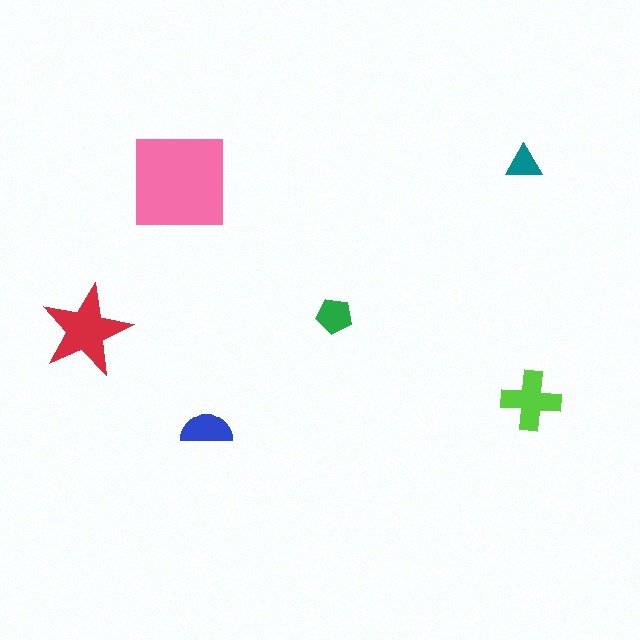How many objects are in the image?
There are 6 objects in the image.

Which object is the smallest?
The teal triangle.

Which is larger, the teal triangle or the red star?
The red star.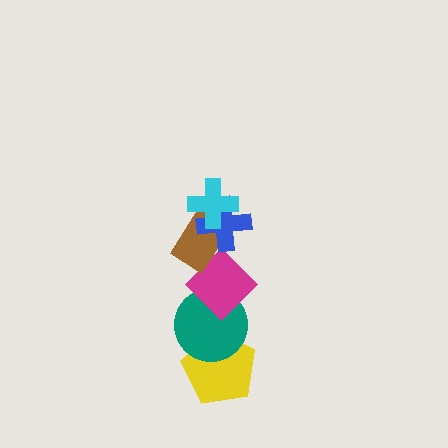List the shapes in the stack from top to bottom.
From top to bottom: the cyan cross, the blue cross, the brown rectangle, the magenta diamond, the teal circle, the yellow pentagon.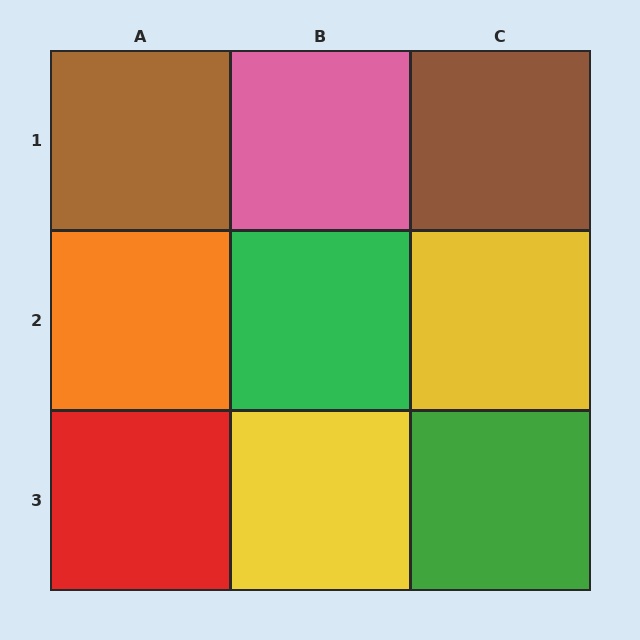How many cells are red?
1 cell is red.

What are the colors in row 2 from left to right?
Orange, green, yellow.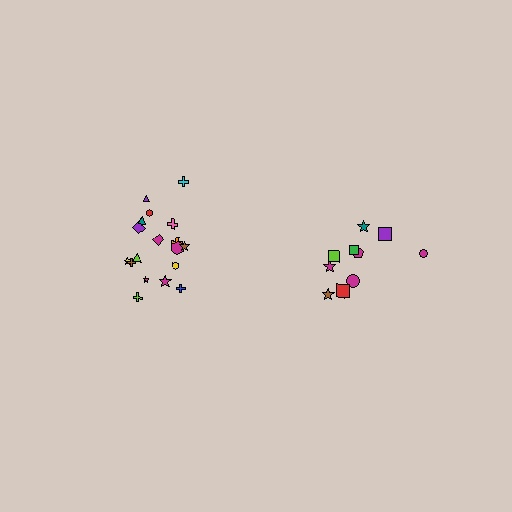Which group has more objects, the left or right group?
The left group.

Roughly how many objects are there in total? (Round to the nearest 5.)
Roughly 30 objects in total.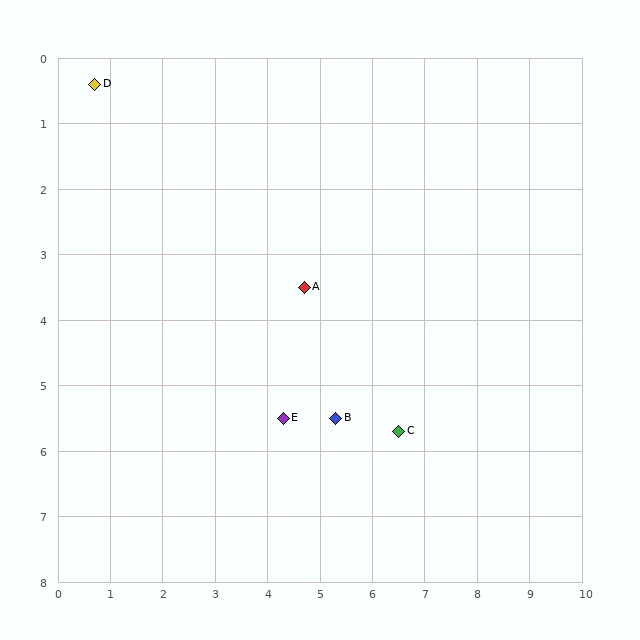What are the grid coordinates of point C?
Point C is at approximately (6.5, 5.7).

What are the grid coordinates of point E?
Point E is at approximately (4.3, 5.5).